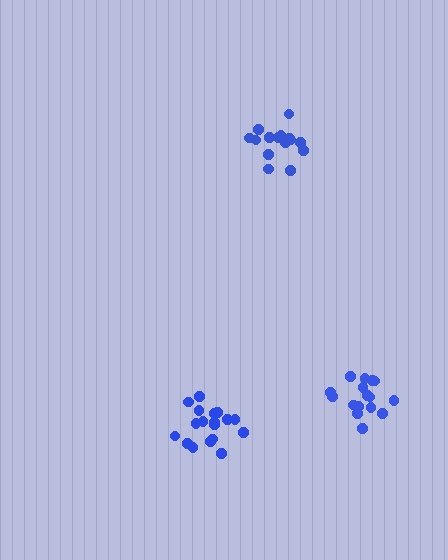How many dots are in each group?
Group 1: 16 dots, Group 2: 18 dots, Group 3: 15 dots (49 total).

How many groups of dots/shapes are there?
There are 3 groups.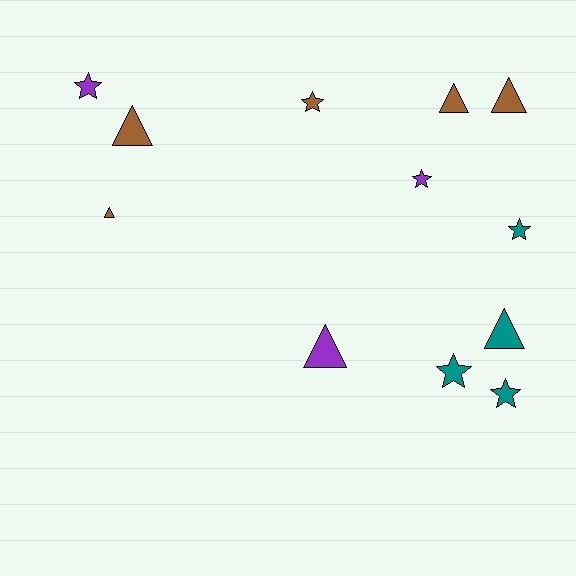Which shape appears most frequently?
Star, with 6 objects.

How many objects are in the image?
There are 12 objects.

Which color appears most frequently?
Brown, with 5 objects.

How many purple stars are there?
There are 2 purple stars.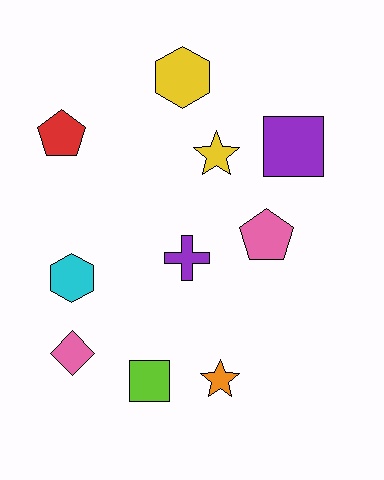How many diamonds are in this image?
There is 1 diamond.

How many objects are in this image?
There are 10 objects.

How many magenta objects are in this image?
There are no magenta objects.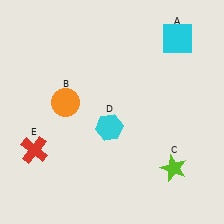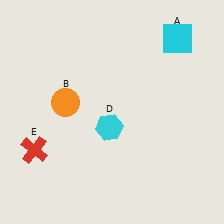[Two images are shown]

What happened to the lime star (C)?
The lime star (C) was removed in Image 2. It was in the bottom-right area of Image 1.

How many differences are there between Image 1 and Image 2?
There is 1 difference between the two images.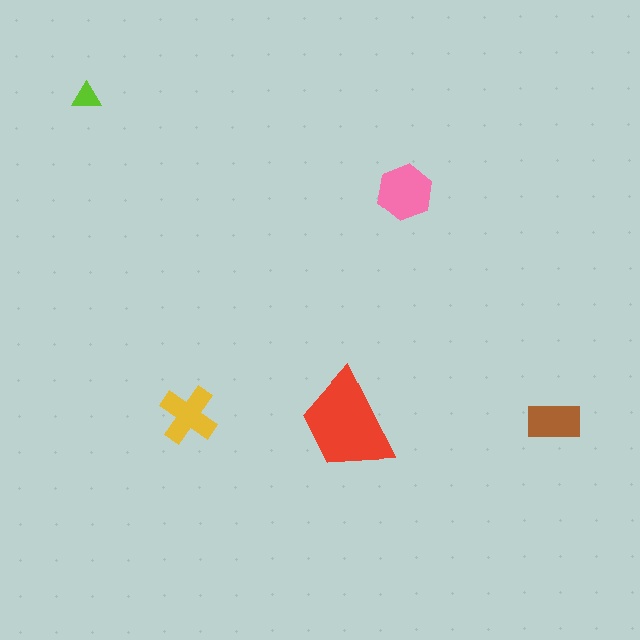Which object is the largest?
The red trapezoid.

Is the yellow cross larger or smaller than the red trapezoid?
Smaller.